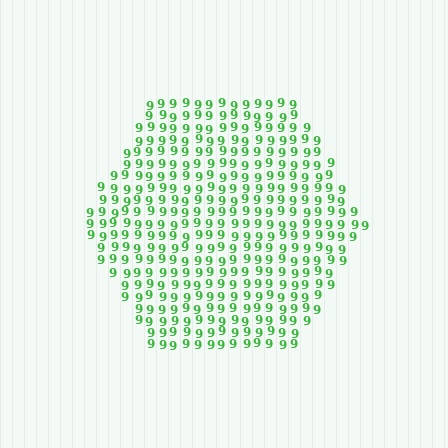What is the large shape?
The large shape is a hexagon.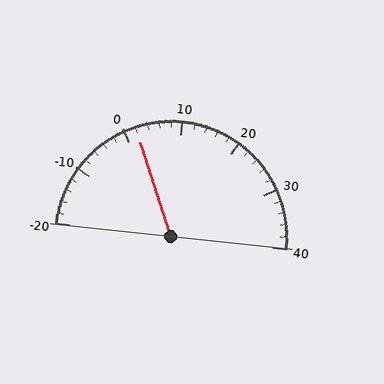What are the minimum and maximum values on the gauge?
The gauge ranges from -20 to 40.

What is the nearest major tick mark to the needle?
The nearest major tick mark is 0.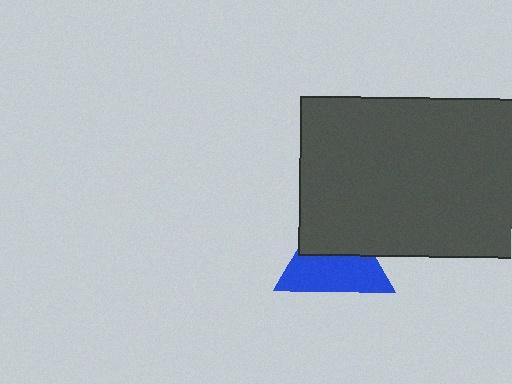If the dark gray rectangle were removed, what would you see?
You would see the complete blue triangle.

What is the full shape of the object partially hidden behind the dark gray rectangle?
The partially hidden object is a blue triangle.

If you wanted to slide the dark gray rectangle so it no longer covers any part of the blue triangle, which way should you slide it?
Slide it up — that is the most direct way to separate the two shapes.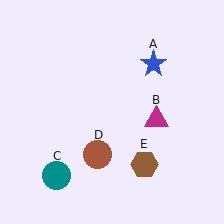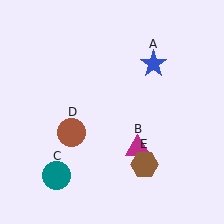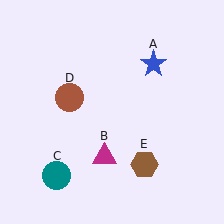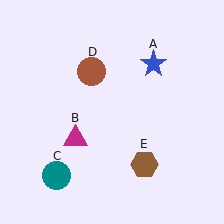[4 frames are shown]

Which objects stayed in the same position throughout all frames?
Blue star (object A) and teal circle (object C) and brown hexagon (object E) remained stationary.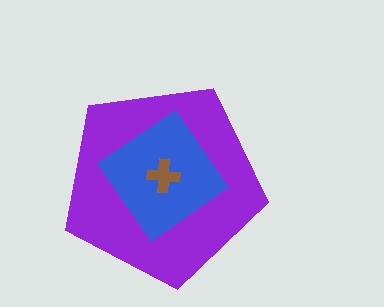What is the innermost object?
The brown cross.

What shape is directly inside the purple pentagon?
The blue diamond.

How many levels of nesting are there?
3.